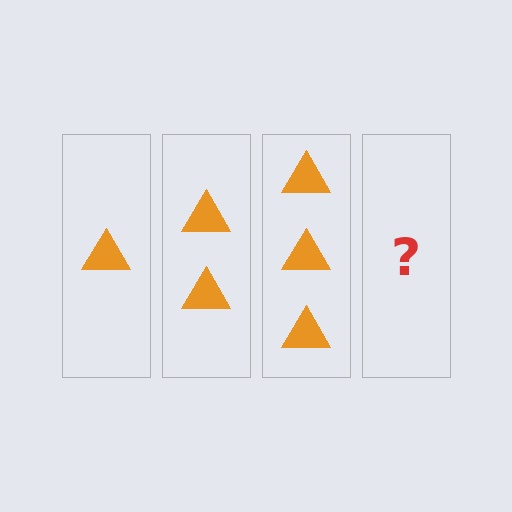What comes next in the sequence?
The next element should be 4 triangles.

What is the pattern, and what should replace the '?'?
The pattern is that each step adds one more triangle. The '?' should be 4 triangles.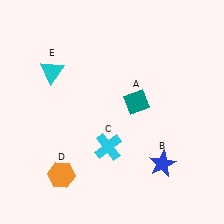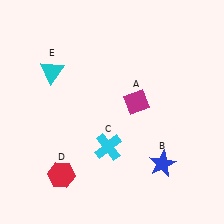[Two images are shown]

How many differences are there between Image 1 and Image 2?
There are 2 differences between the two images.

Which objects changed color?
A changed from teal to magenta. D changed from orange to red.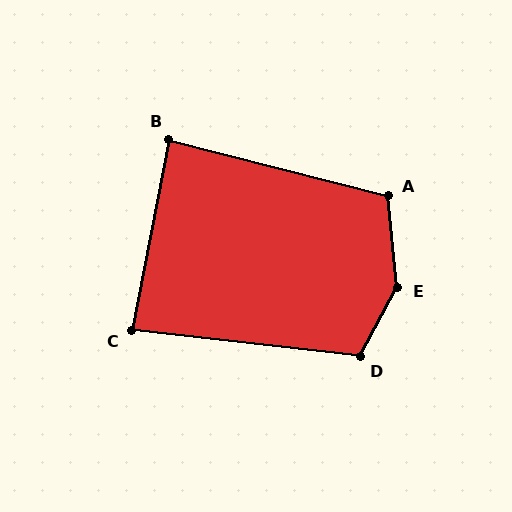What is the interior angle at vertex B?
Approximately 87 degrees (approximately right).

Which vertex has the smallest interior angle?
C, at approximately 85 degrees.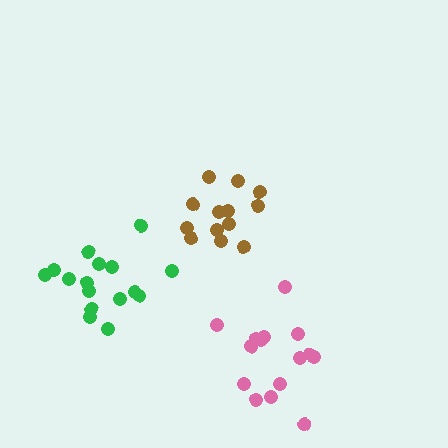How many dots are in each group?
Group 1: 13 dots, Group 2: 15 dots, Group 3: 17 dots (45 total).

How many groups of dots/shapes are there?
There are 3 groups.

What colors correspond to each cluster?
The clusters are colored: brown, pink, green.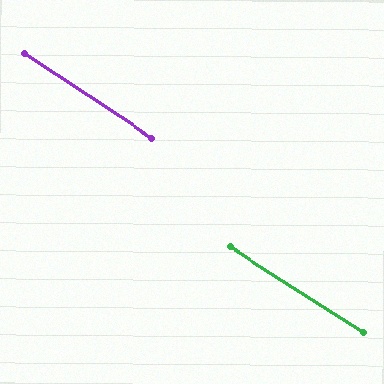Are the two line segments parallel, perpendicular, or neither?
Parallel — their directions differ by only 1.0°.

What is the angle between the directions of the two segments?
Approximately 1 degree.